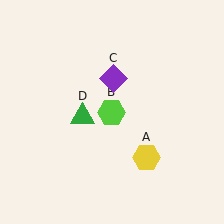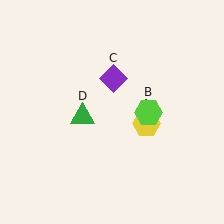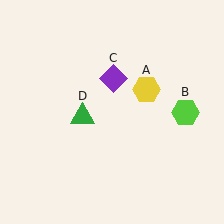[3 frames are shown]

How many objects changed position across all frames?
2 objects changed position: yellow hexagon (object A), lime hexagon (object B).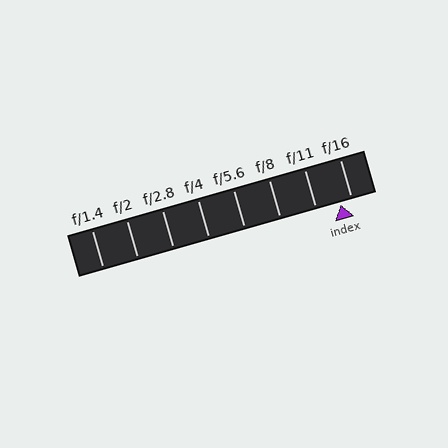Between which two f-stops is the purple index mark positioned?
The index mark is between f/11 and f/16.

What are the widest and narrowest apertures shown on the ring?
The widest aperture shown is f/1.4 and the narrowest is f/16.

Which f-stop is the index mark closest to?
The index mark is closest to f/16.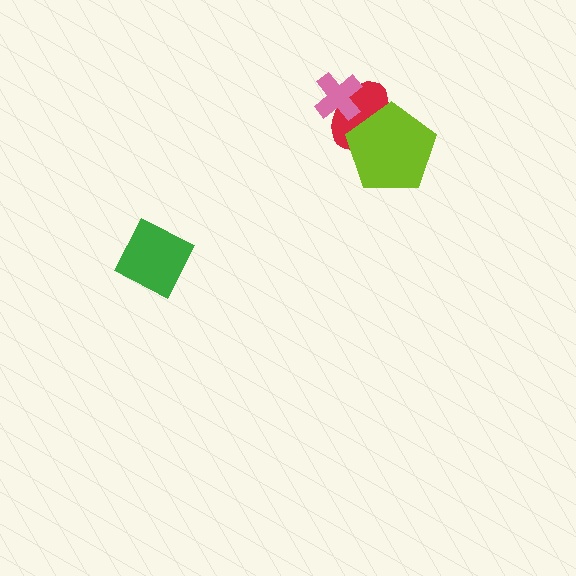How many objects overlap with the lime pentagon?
1 object overlaps with the lime pentagon.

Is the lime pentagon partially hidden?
No, no other shape covers it.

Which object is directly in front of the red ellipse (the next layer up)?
The pink cross is directly in front of the red ellipse.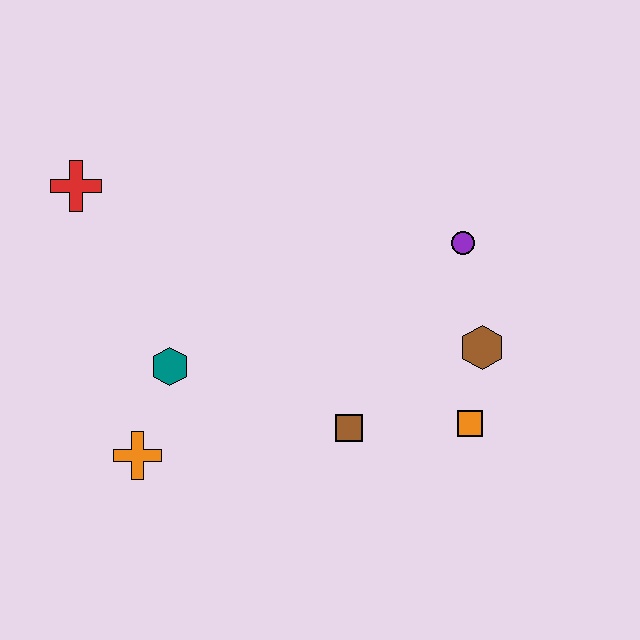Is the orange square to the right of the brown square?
Yes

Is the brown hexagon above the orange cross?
Yes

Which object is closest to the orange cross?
The teal hexagon is closest to the orange cross.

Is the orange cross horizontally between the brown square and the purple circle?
No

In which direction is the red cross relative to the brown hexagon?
The red cross is to the left of the brown hexagon.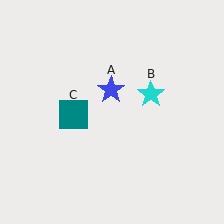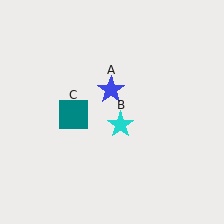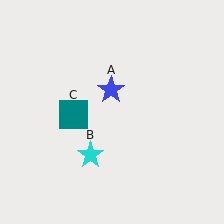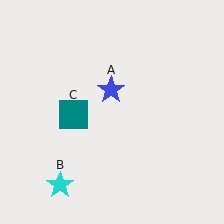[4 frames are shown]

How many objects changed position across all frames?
1 object changed position: cyan star (object B).